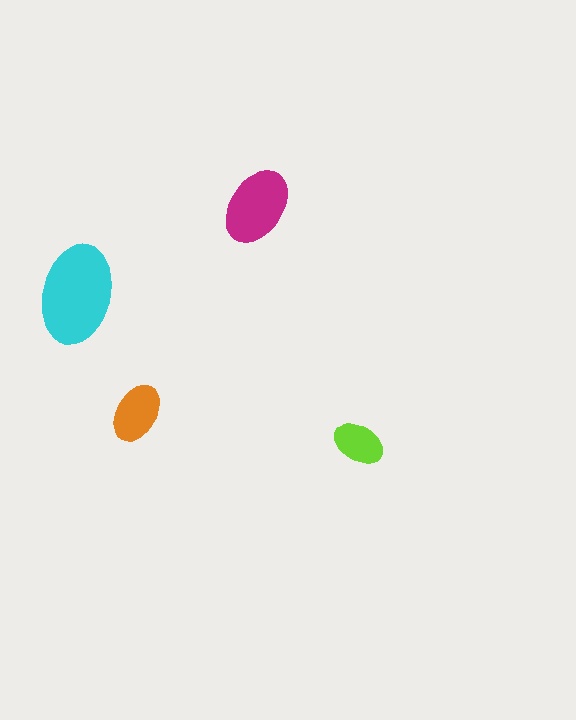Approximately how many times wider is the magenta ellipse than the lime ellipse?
About 1.5 times wider.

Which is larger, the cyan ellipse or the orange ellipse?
The cyan one.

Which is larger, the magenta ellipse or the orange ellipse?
The magenta one.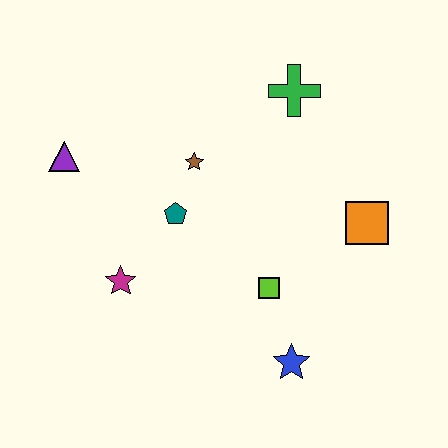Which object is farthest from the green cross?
The blue star is farthest from the green cross.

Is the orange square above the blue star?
Yes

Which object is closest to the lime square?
The blue star is closest to the lime square.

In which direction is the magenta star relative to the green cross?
The magenta star is below the green cross.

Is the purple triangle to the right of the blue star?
No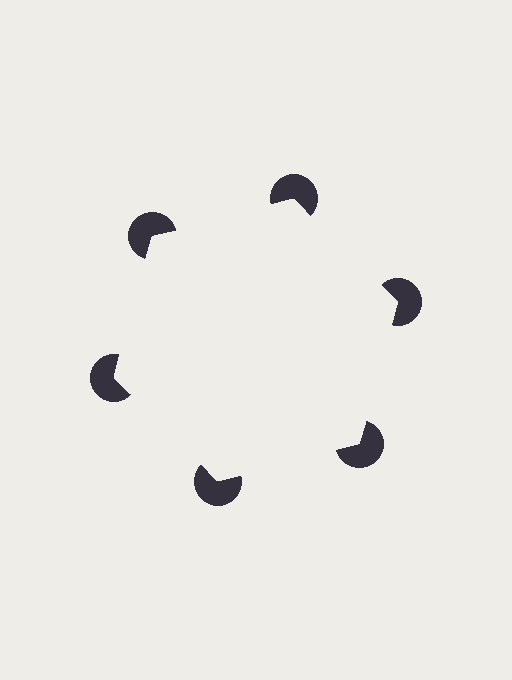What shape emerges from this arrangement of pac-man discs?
An illusory hexagon — its edges are inferred from the aligned wedge cuts in the pac-man discs, not physically drawn.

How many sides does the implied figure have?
6 sides.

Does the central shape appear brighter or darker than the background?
It typically appears slightly brighter than the background, even though no actual brightness change is drawn.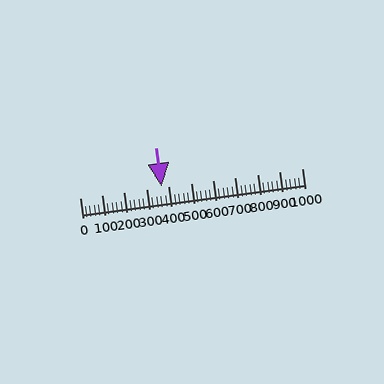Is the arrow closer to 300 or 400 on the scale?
The arrow is closer to 400.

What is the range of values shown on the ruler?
The ruler shows values from 0 to 1000.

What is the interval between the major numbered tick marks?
The major tick marks are spaced 100 units apart.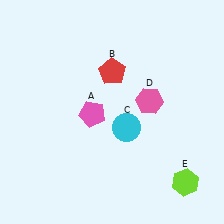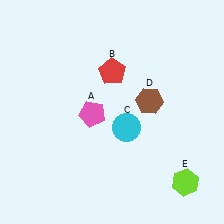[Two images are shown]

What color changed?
The hexagon (D) changed from pink in Image 1 to brown in Image 2.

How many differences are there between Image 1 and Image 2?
There is 1 difference between the two images.